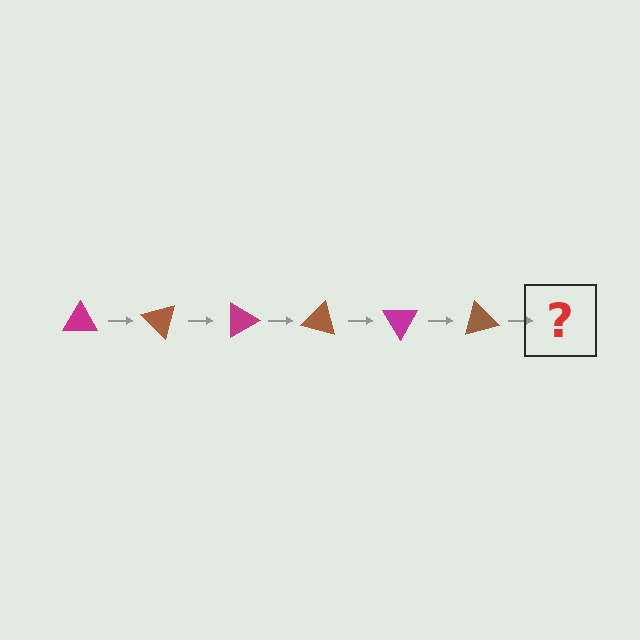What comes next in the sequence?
The next element should be a magenta triangle, rotated 270 degrees from the start.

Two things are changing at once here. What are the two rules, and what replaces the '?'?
The two rules are that it rotates 45 degrees each step and the color cycles through magenta and brown. The '?' should be a magenta triangle, rotated 270 degrees from the start.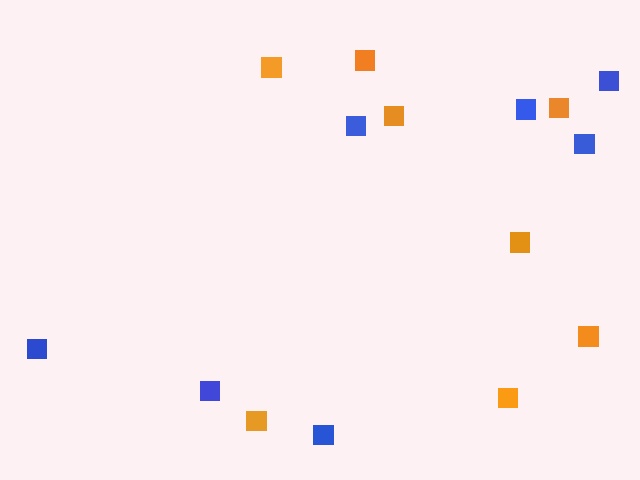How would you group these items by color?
There are 2 groups: one group of blue squares (7) and one group of orange squares (8).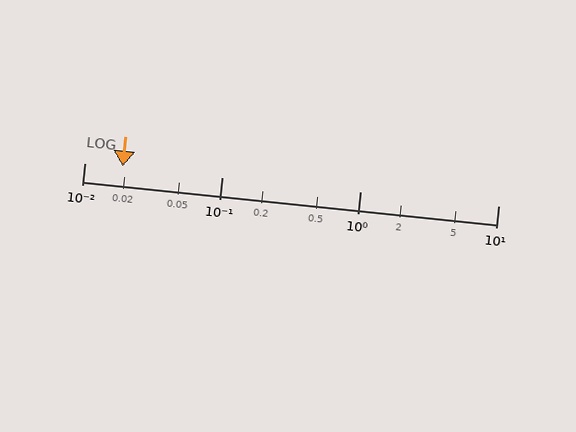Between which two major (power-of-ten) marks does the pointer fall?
The pointer is between 0.01 and 0.1.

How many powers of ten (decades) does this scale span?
The scale spans 3 decades, from 0.01 to 10.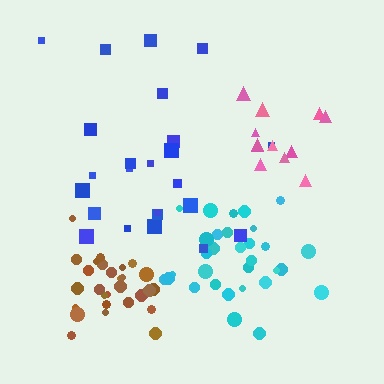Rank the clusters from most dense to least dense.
brown, cyan, pink, blue.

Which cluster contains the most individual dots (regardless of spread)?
Cyan (31).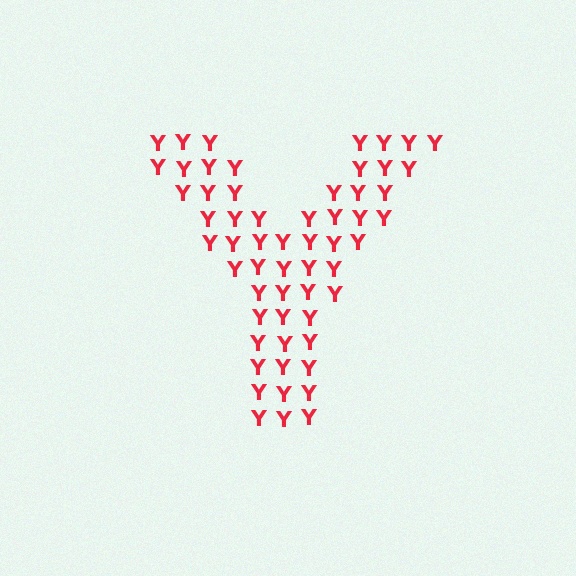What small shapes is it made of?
It is made of small letter Y's.